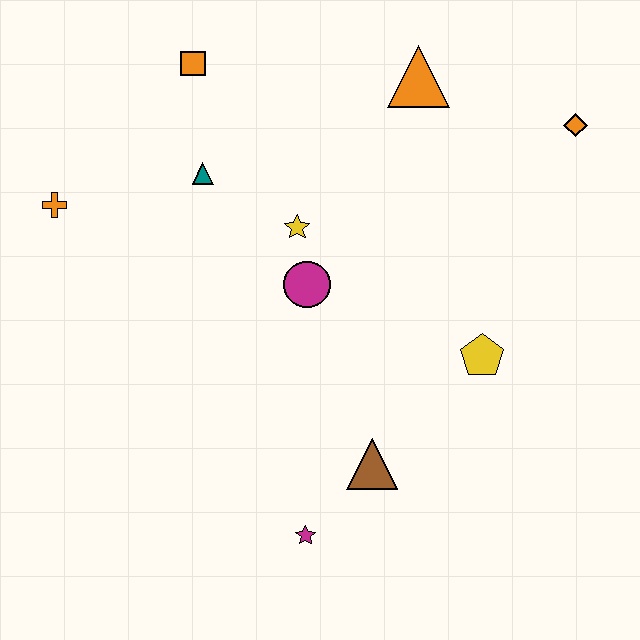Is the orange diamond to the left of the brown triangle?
No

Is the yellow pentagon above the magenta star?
Yes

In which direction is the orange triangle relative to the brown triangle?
The orange triangle is above the brown triangle.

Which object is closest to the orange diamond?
The orange triangle is closest to the orange diamond.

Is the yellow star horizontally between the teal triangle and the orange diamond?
Yes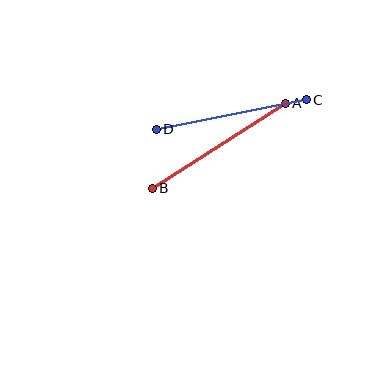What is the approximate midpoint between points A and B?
The midpoint is at approximately (219, 146) pixels.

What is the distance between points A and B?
The distance is approximately 158 pixels.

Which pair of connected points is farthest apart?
Points A and B are farthest apart.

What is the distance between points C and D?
The distance is approximately 153 pixels.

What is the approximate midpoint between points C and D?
The midpoint is at approximately (231, 114) pixels.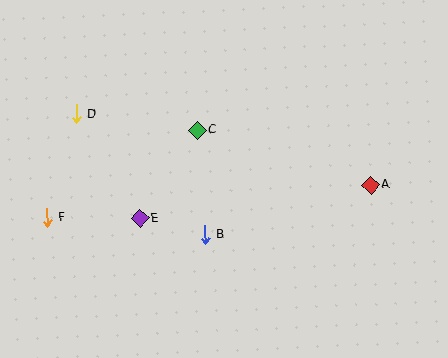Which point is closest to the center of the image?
Point C at (197, 130) is closest to the center.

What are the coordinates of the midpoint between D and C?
The midpoint between D and C is at (137, 122).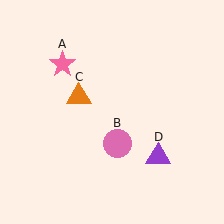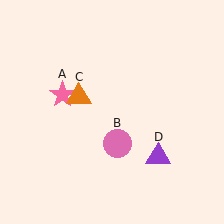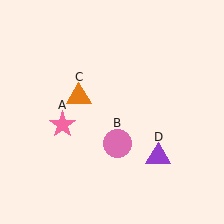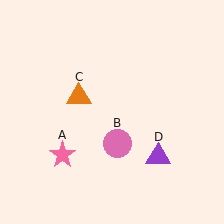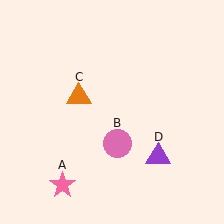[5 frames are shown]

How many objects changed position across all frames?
1 object changed position: pink star (object A).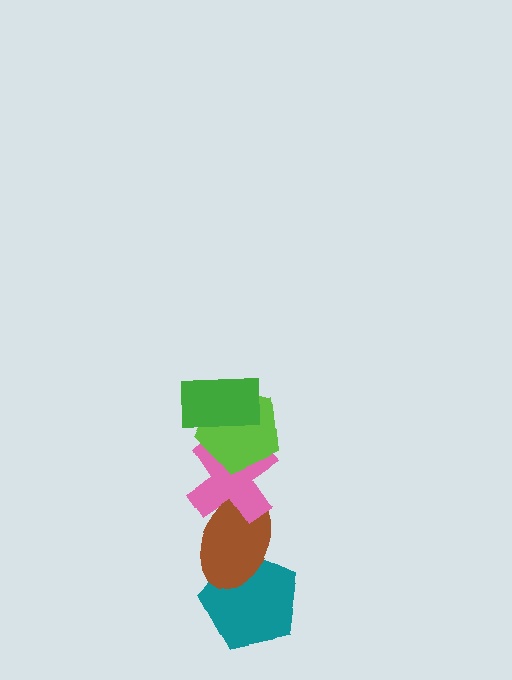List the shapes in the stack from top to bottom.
From top to bottom: the green rectangle, the lime pentagon, the pink cross, the brown ellipse, the teal pentagon.